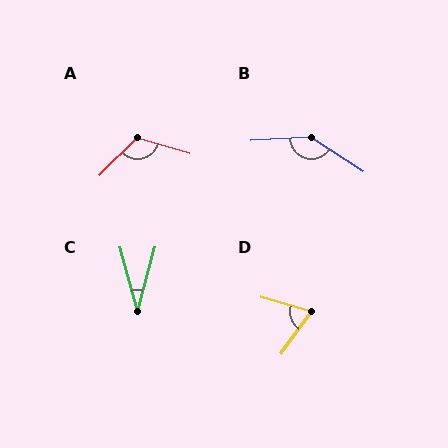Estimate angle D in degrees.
Approximately 70 degrees.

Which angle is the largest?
B, at approximately 144 degrees.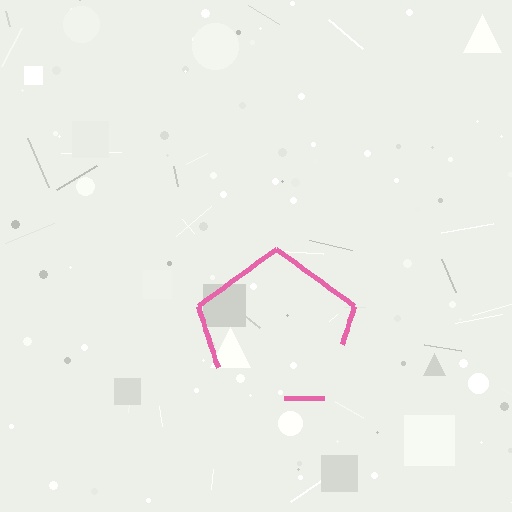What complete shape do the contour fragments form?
The contour fragments form a pentagon.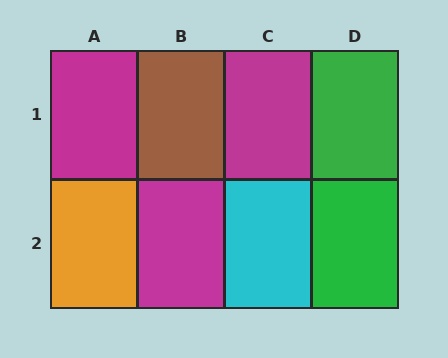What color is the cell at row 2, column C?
Cyan.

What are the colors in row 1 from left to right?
Magenta, brown, magenta, green.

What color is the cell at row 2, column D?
Green.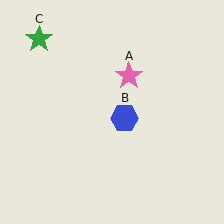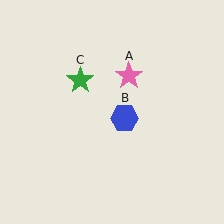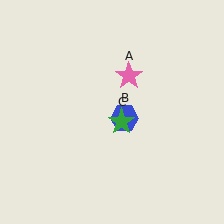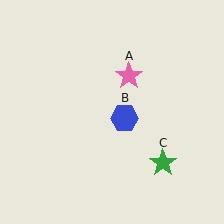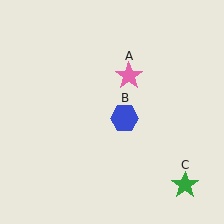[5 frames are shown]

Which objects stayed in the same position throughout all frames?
Pink star (object A) and blue hexagon (object B) remained stationary.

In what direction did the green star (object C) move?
The green star (object C) moved down and to the right.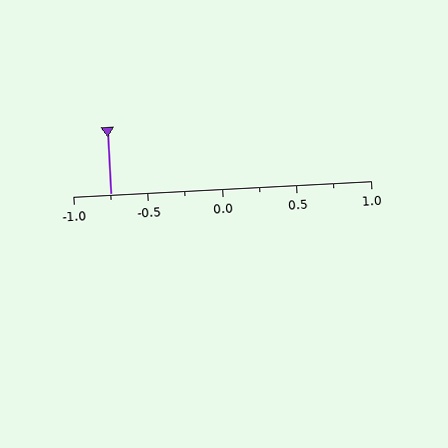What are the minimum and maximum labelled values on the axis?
The axis runs from -1.0 to 1.0.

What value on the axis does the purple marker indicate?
The marker indicates approximately -0.75.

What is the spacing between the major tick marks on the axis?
The major ticks are spaced 0.5 apart.